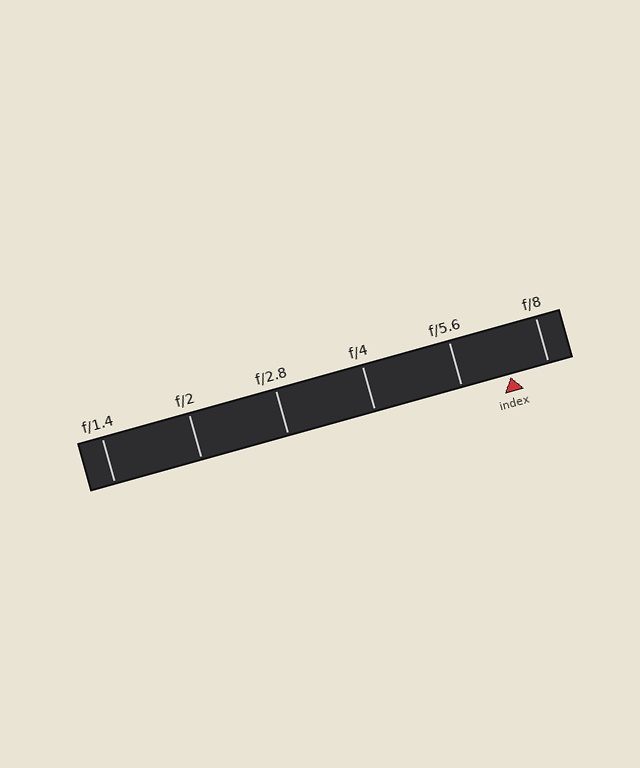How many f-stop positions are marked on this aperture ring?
There are 6 f-stop positions marked.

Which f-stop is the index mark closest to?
The index mark is closest to f/8.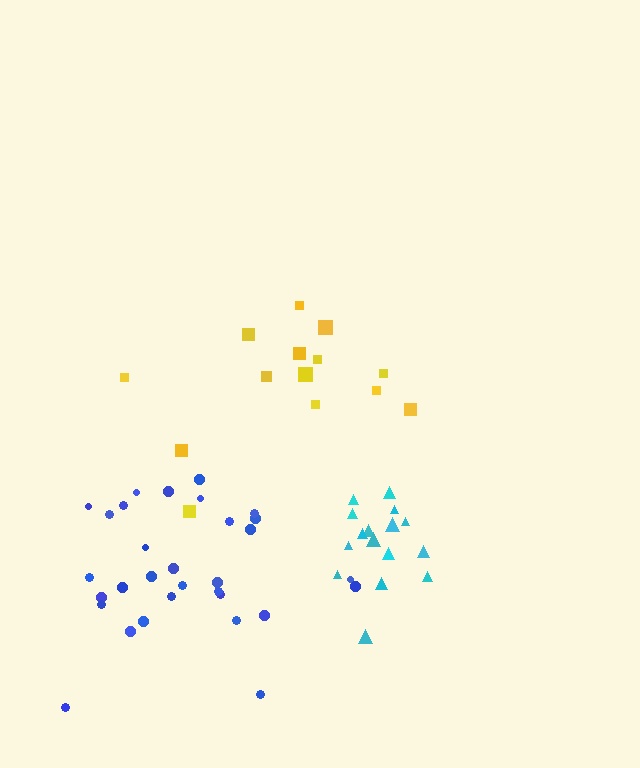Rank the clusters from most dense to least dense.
cyan, blue, yellow.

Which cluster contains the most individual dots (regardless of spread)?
Blue (32).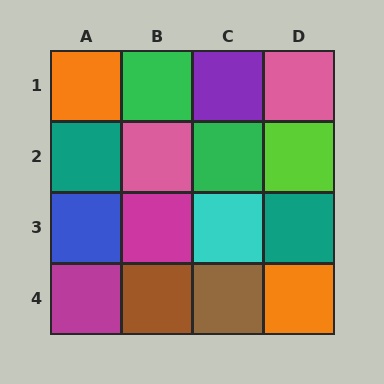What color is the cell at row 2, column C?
Green.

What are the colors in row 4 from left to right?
Magenta, brown, brown, orange.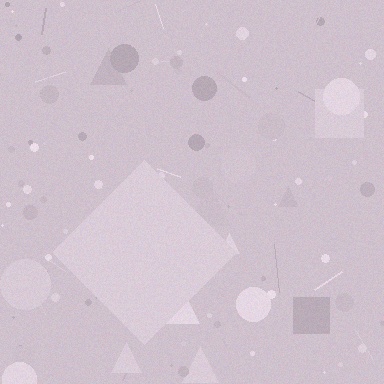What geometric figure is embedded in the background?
A diamond is embedded in the background.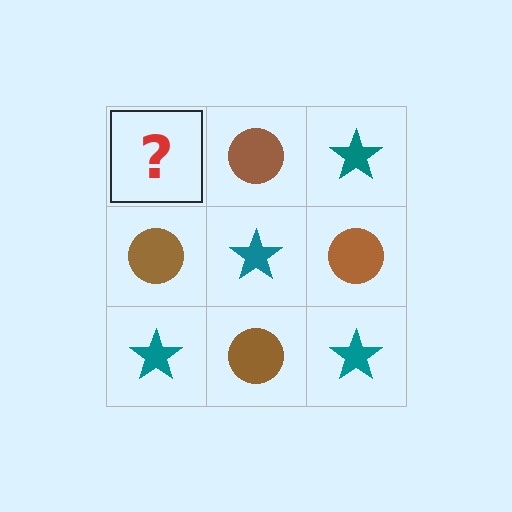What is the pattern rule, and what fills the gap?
The rule is that it alternates teal star and brown circle in a checkerboard pattern. The gap should be filled with a teal star.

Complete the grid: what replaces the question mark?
The question mark should be replaced with a teal star.